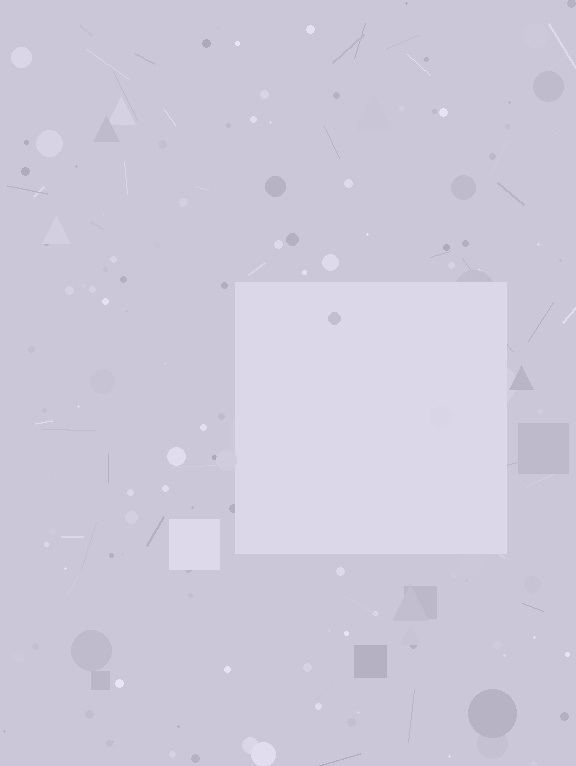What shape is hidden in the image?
A square is hidden in the image.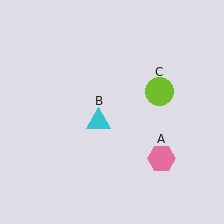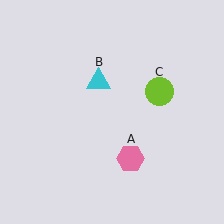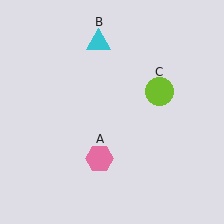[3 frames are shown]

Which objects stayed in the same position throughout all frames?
Lime circle (object C) remained stationary.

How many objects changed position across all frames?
2 objects changed position: pink hexagon (object A), cyan triangle (object B).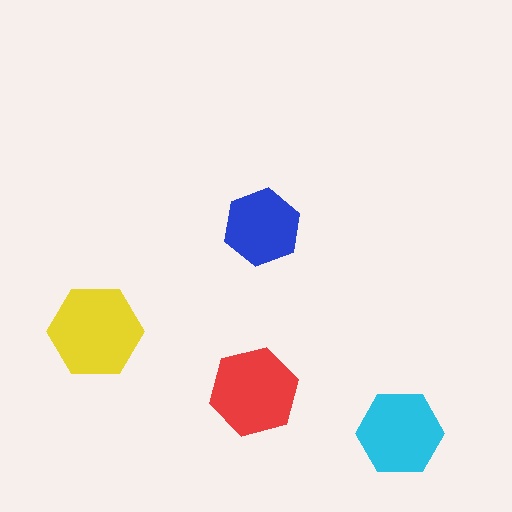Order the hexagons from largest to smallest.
the yellow one, the red one, the cyan one, the blue one.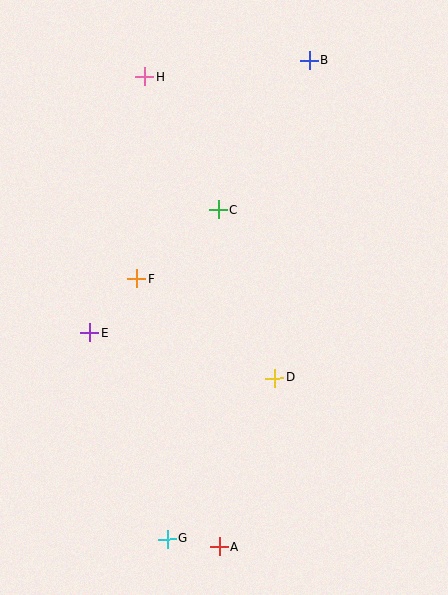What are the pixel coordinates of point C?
Point C is at (218, 210).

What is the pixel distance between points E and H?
The distance between E and H is 262 pixels.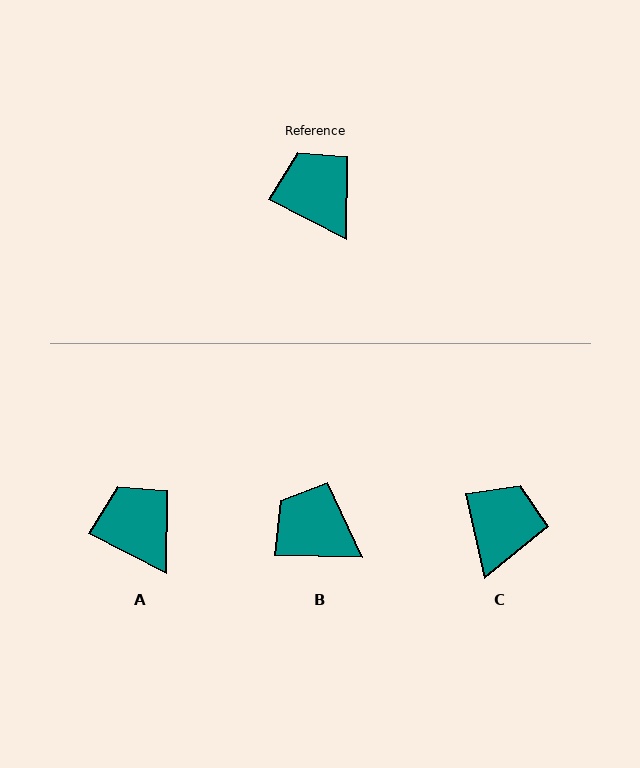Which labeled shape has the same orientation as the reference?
A.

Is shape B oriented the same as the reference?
No, it is off by about 26 degrees.